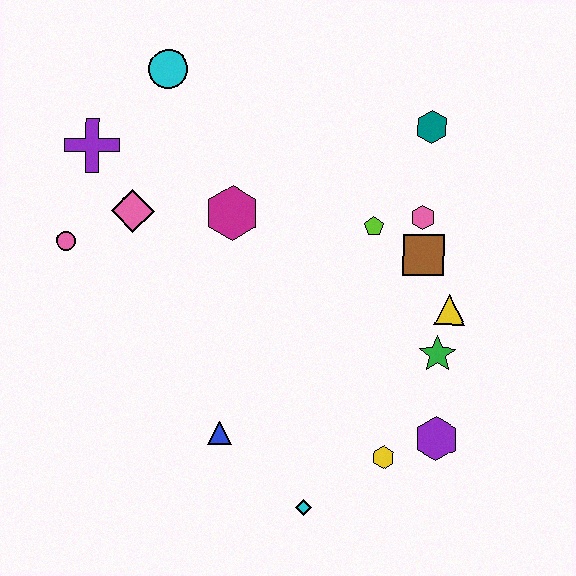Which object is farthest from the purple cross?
The purple hexagon is farthest from the purple cross.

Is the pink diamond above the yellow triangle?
Yes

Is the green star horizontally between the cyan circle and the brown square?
No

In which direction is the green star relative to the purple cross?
The green star is to the right of the purple cross.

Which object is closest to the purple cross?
The pink diamond is closest to the purple cross.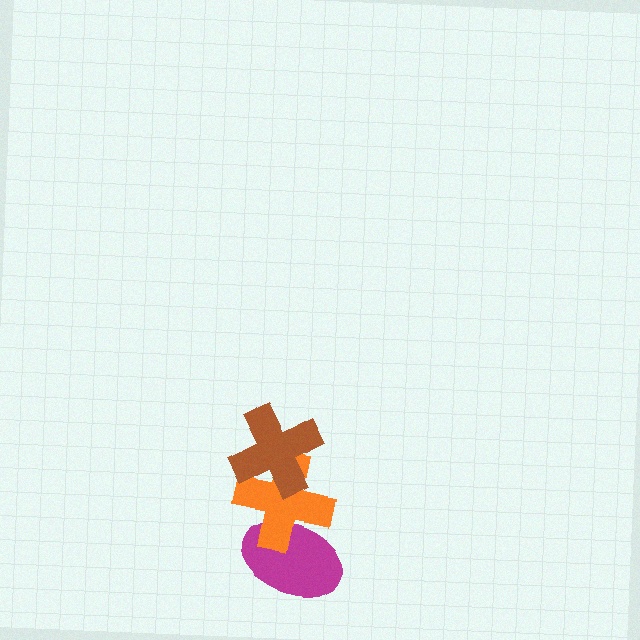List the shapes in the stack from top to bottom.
From top to bottom: the brown cross, the orange cross, the magenta ellipse.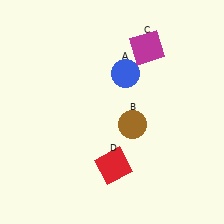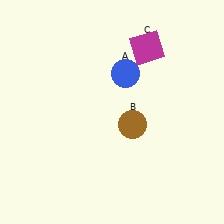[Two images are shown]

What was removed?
The red square (D) was removed in Image 2.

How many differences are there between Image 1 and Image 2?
There is 1 difference between the two images.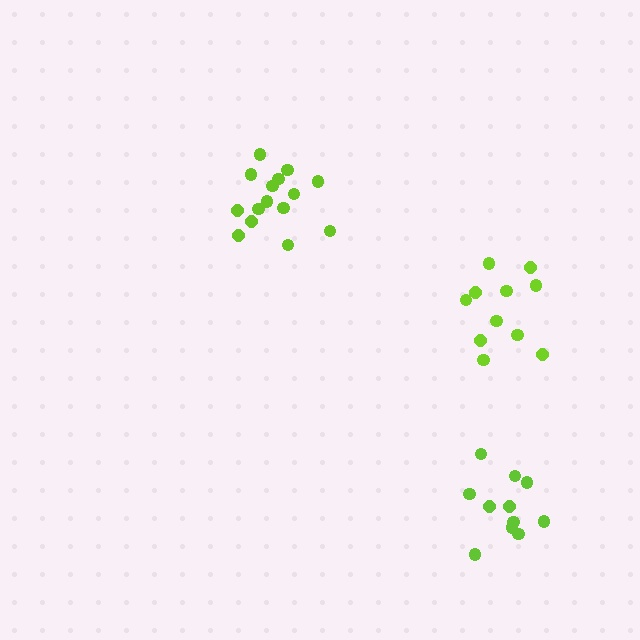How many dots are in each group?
Group 1: 15 dots, Group 2: 11 dots, Group 3: 11 dots (37 total).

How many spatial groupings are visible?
There are 3 spatial groupings.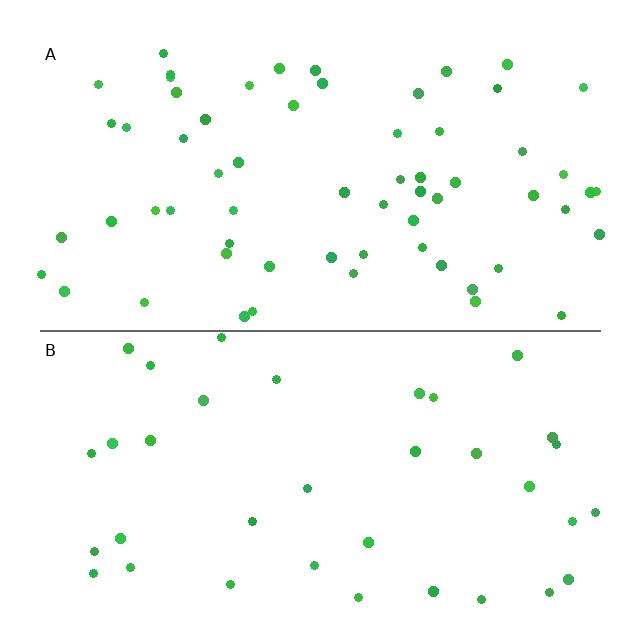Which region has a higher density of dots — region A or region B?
A (the top).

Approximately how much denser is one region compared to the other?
Approximately 1.7× — region A over region B.